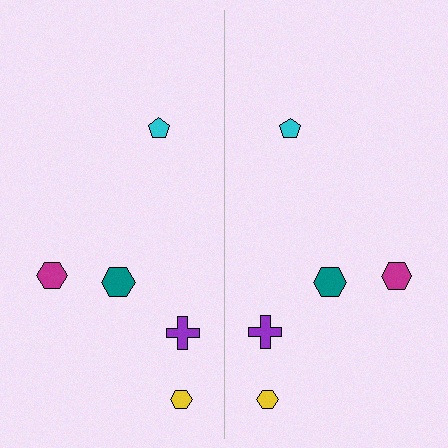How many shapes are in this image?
There are 10 shapes in this image.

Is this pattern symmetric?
Yes, this pattern has bilateral (reflection) symmetry.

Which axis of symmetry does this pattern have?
The pattern has a vertical axis of symmetry running through the center of the image.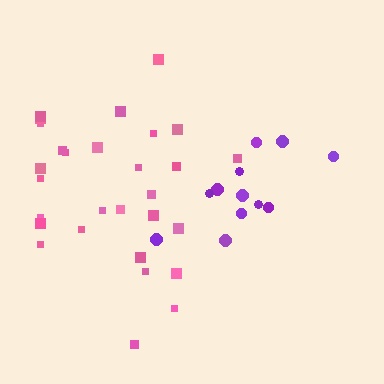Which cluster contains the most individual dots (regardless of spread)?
Pink (29).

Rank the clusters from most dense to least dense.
purple, pink.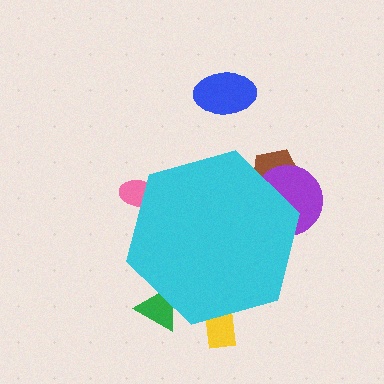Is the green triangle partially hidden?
Yes, the green triangle is partially hidden behind the cyan hexagon.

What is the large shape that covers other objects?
A cyan hexagon.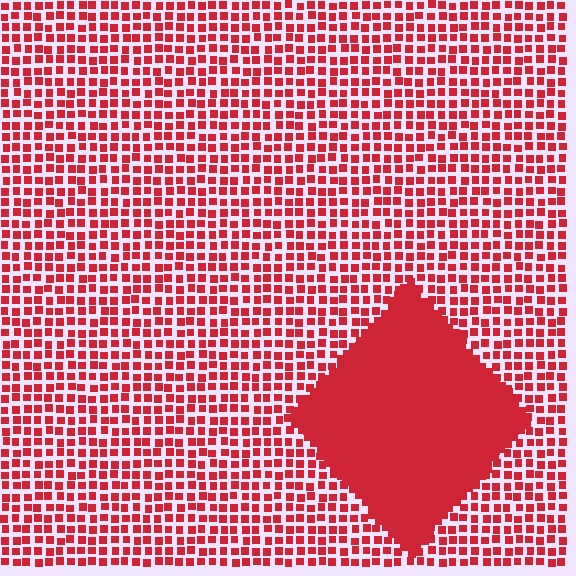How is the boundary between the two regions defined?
The boundary is defined by a change in element density (approximately 2.8x ratio). All elements are the same color, size, and shape.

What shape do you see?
I see a diamond.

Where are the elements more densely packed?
The elements are more densely packed inside the diamond boundary.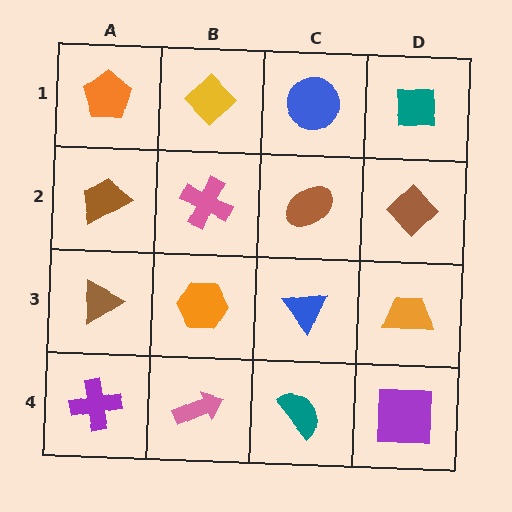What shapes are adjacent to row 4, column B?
An orange hexagon (row 3, column B), a purple cross (row 4, column A), a teal semicircle (row 4, column C).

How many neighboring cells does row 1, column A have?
2.